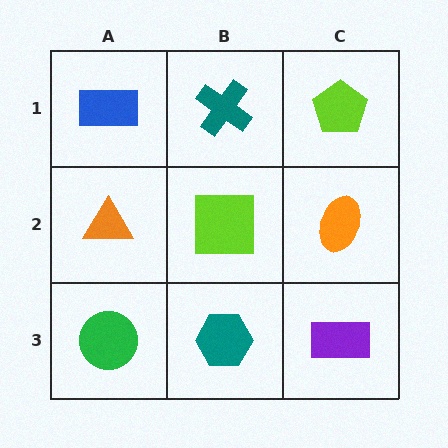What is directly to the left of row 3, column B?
A green circle.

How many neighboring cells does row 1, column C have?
2.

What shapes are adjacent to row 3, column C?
An orange ellipse (row 2, column C), a teal hexagon (row 3, column B).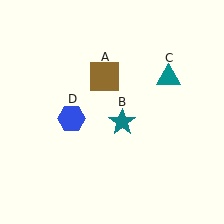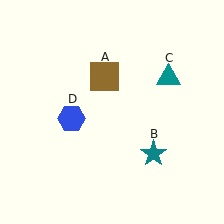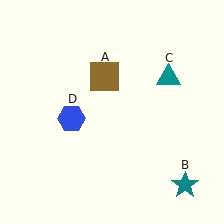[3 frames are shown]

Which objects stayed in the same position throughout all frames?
Brown square (object A) and teal triangle (object C) and blue hexagon (object D) remained stationary.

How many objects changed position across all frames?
1 object changed position: teal star (object B).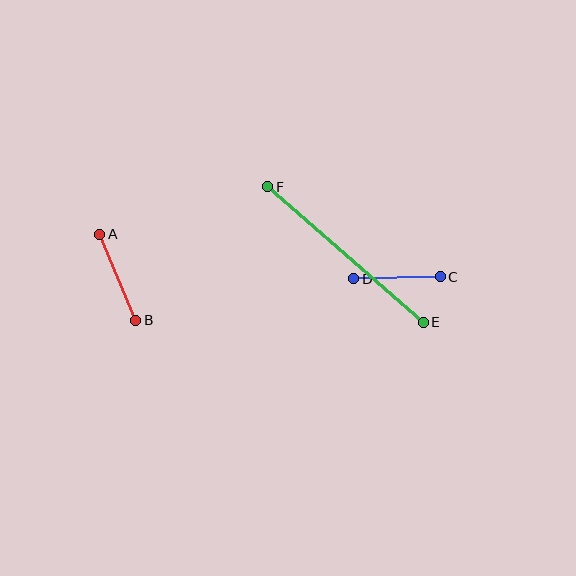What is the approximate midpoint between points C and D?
The midpoint is at approximately (397, 278) pixels.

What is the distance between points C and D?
The distance is approximately 86 pixels.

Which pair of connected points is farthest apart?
Points E and F are farthest apart.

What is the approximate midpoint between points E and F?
The midpoint is at approximately (345, 255) pixels.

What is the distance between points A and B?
The distance is approximately 93 pixels.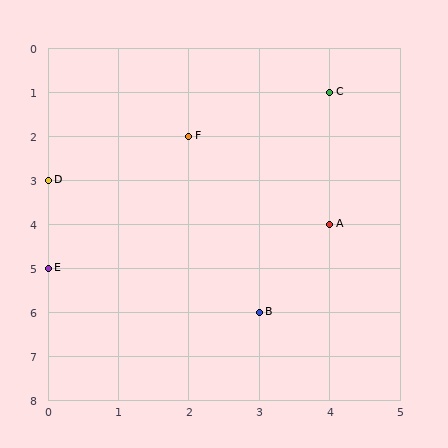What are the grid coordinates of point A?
Point A is at grid coordinates (4, 4).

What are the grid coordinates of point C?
Point C is at grid coordinates (4, 1).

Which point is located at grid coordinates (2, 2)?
Point F is at (2, 2).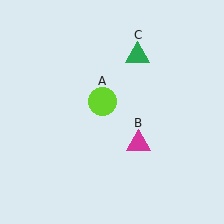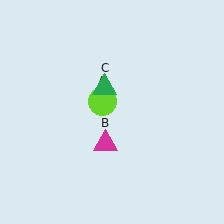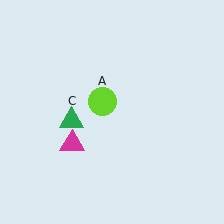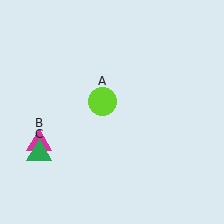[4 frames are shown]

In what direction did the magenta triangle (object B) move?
The magenta triangle (object B) moved left.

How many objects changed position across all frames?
2 objects changed position: magenta triangle (object B), green triangle (object C).